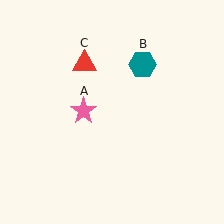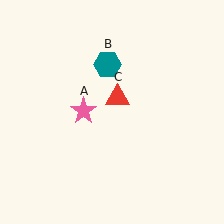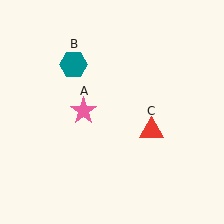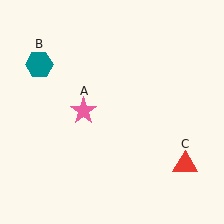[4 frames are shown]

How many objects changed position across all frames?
2 objects changed position: teal hexagon (object B), red triangle (object C).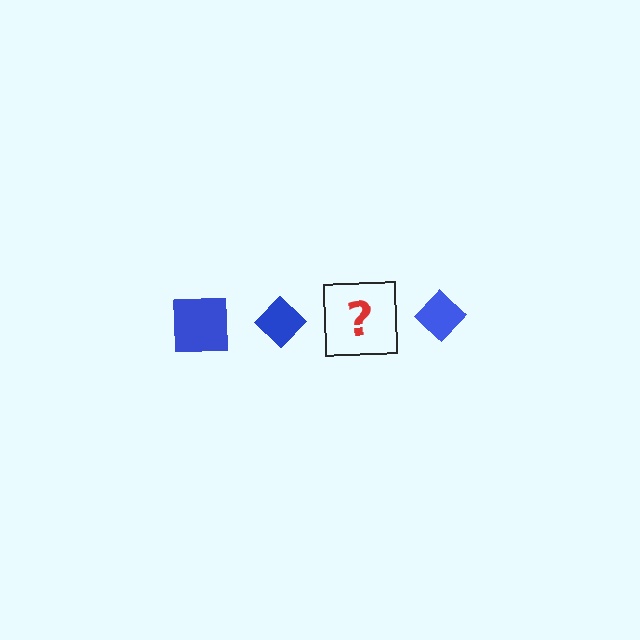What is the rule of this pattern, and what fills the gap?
The rule is that the pattern cycles through square, diamond shapes in blue. The gap should be filled with a blue square.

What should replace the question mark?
The question mark should be replaced with a blue square.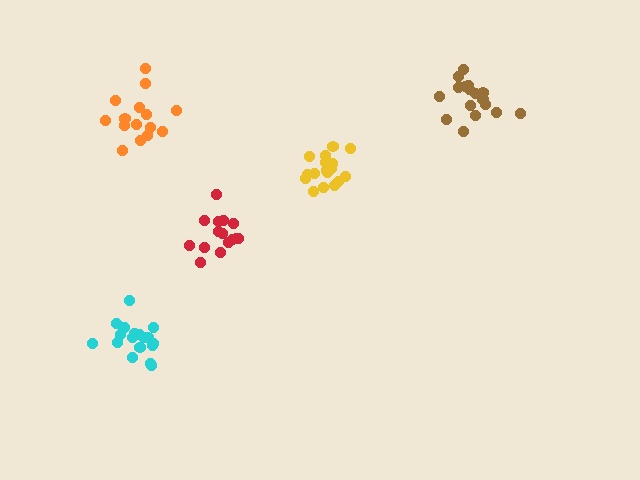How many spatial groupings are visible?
There are 5 spatial groupings.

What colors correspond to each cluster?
The clusters are colored: cyan, yellow, orange, brown, red.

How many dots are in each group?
Group 1: 19 dots, Group 2: 20 dots, Group 3: 15 dots, Group 4: 18 dots, Group 5: 15 dots (87 total).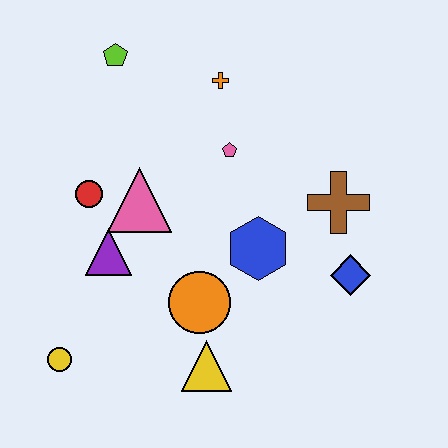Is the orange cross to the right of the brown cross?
No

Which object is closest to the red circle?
The pink triangle is closest to the red circle.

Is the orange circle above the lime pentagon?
No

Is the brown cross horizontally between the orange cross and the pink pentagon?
No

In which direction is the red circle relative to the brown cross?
The red circle is to the left of the brown cross.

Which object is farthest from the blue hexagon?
The lime pentagon is farthest from the blue hexagon.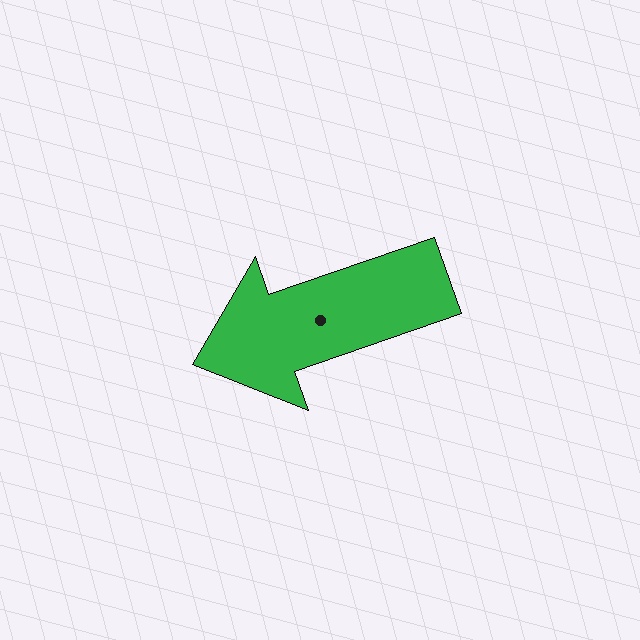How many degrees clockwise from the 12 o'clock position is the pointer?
Approximately 251 degrees.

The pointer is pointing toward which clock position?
Roughly 8 o'clock.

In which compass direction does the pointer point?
West.